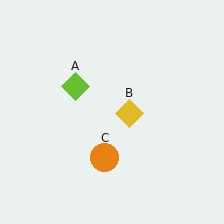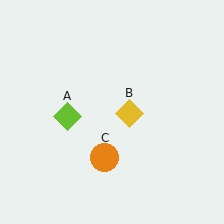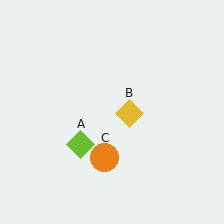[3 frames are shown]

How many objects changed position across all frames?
1 object changed position: lime diamond (object A).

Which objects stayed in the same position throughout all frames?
Yellow diamond (object B) and orange circle (object C) remained stationary.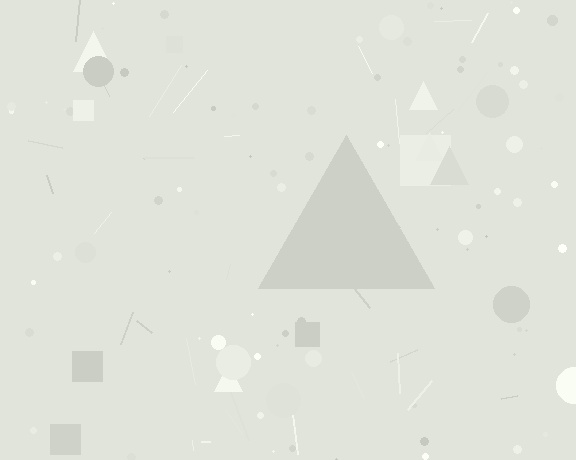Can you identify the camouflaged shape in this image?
The camouflaged shape is a triangle.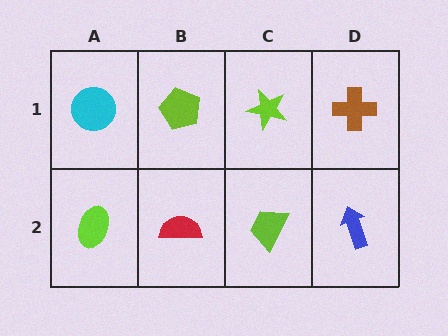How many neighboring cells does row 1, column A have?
2.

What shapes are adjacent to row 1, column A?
A lime ellipse (row 2, column A), a lime pentagon (row 1, column B).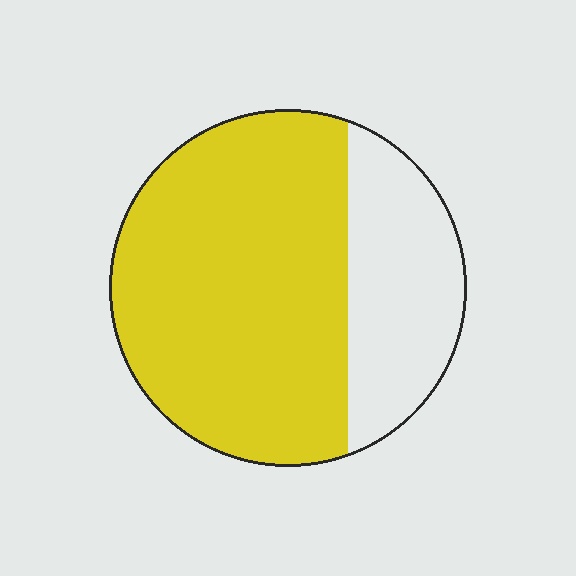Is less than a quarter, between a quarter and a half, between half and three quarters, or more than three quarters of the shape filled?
Between half and three quarters.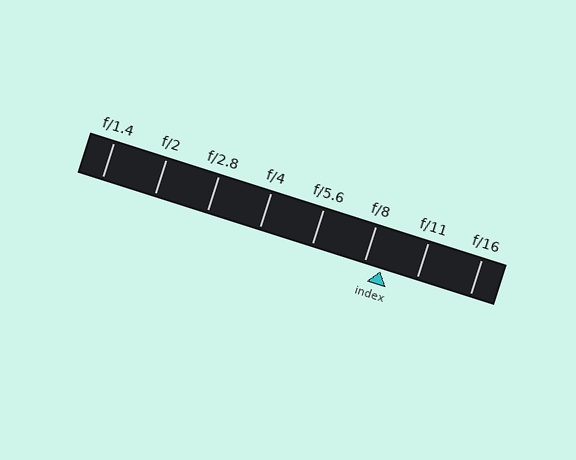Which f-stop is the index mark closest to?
The index mark is closest to f/8.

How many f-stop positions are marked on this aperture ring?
There are 8 f-stop positions marked.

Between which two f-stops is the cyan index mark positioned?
The index mark is between f/8 and f/11.